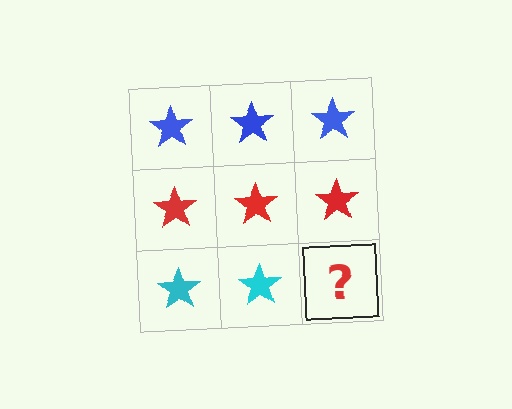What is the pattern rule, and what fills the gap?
The rule is that each row has a consistent color. The gap should be filled with a cyan star.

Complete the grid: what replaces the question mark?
The question mark should be replaced with a cyan star.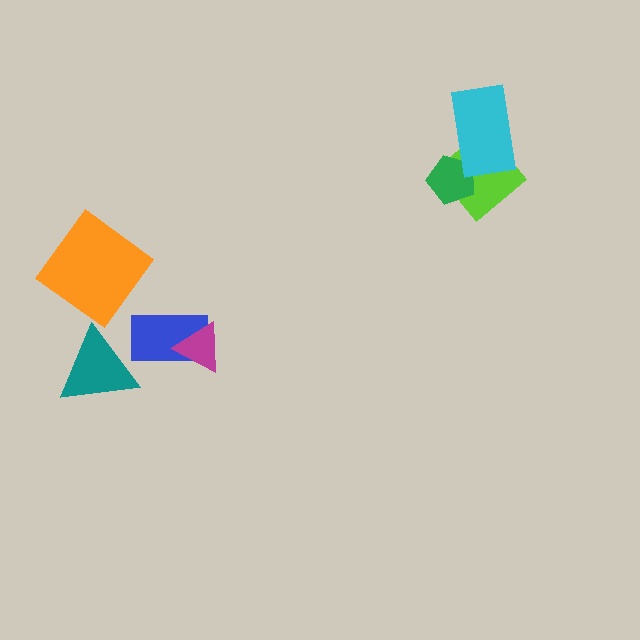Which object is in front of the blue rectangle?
The magenta triangle is in front of the blue rectangle.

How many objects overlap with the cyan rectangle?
2 objects overlap with the cyan rectangle.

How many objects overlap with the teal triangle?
0 objects overlap with the teal triangle.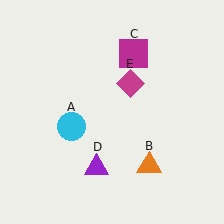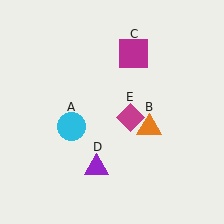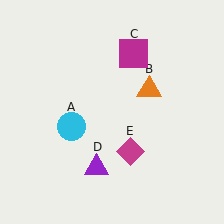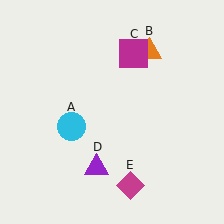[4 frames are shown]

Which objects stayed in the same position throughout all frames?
Cyan circle (object A) and magenta square (object C) and purple triangle (object D) remained stationary.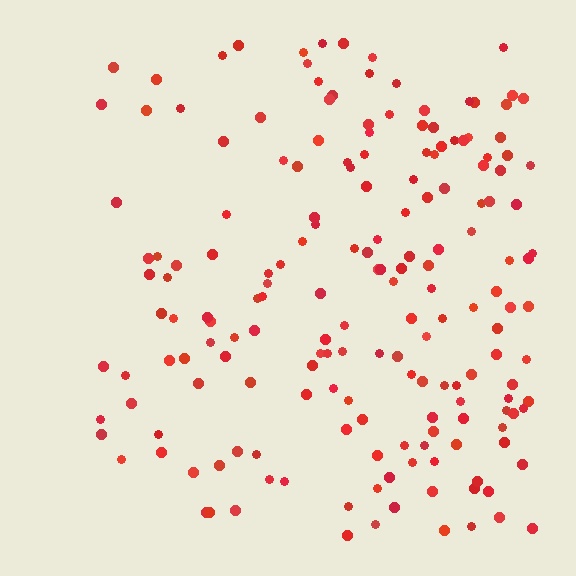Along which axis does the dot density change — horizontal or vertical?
Horizontal.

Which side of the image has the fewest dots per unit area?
The left.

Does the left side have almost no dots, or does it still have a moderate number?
Still a moderate number, just noticeably fewer than the right.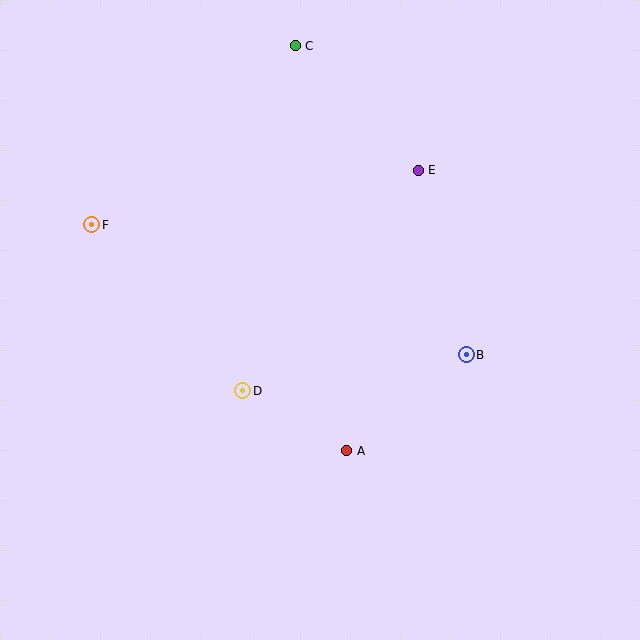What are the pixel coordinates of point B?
Point B is at (466, 355).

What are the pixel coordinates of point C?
Point C is at (295, 46).